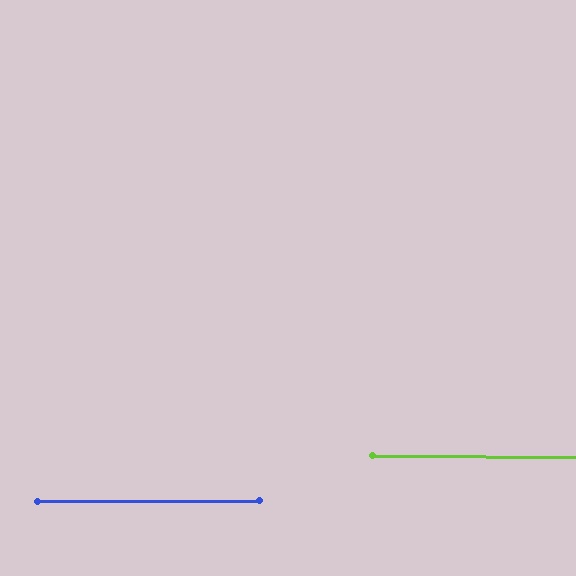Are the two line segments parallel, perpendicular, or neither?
Parallel — their directions differ by only 0.7°.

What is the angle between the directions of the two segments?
Approximately 1 degree.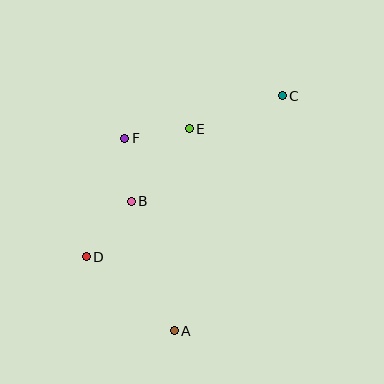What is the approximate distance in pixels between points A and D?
The distance between A and D is approximately 115 pixels.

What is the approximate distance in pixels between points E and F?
The distance between E and F is approximately 66 pixels.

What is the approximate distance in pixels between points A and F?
The distance between A and F is approximately 199 pixels.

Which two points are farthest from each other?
Points A and C are farthest from each other.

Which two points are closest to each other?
Points B and F are closest to each other.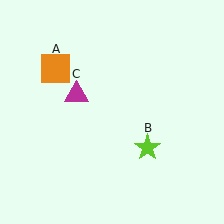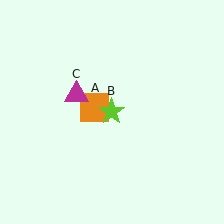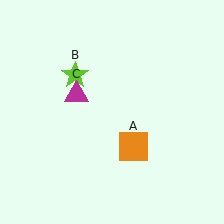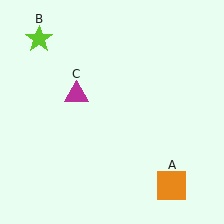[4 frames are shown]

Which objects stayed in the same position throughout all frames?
Magenta triangle (object C) remained stationary.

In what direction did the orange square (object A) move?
The orange square (object A) moved down and to the right.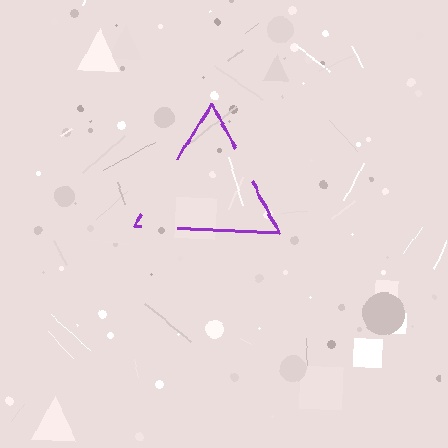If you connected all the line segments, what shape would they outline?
They would outline a triangle.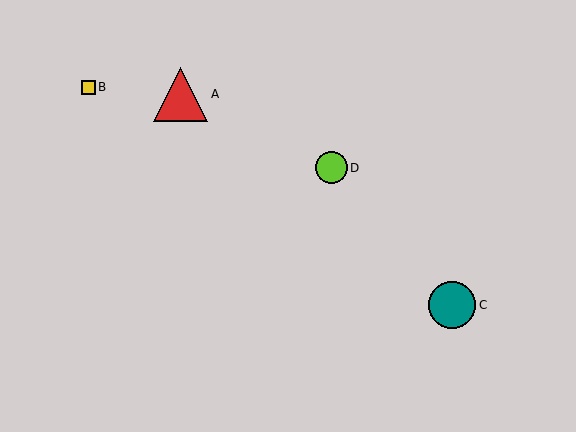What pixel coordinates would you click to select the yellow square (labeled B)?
Click at (88, 87) to select the yellow square B.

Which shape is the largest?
The red triangle (labeled A) is the largest.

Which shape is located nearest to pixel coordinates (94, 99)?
The yellow square (labeled B) at (88, 87) is nearest to that location.